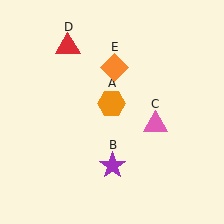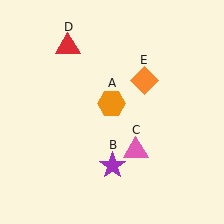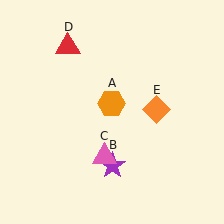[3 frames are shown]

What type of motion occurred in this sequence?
The pink triangle (object C), orange diamond (object E) rotated clockwise around the center of the scene.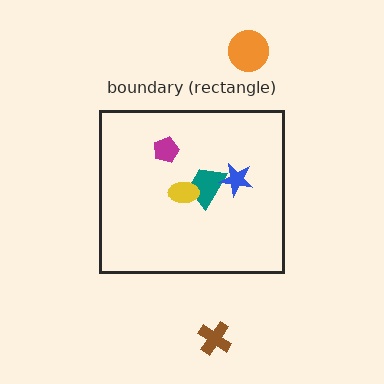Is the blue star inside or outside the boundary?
Inside.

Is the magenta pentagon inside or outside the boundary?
Inside.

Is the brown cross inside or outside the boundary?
Outside.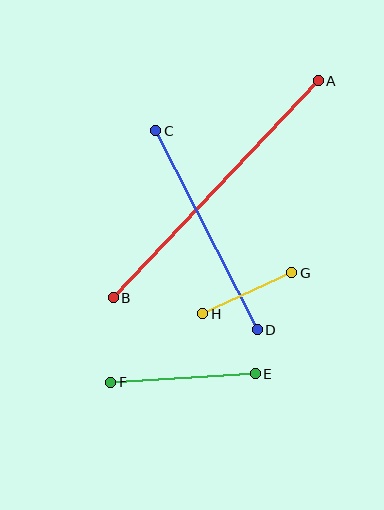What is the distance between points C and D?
The distance is approximately 223 pixels.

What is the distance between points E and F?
The distance is approximately 145 pixels.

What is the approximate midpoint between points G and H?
The midpoint is at approximately (247, 293) pixels.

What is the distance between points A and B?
The distance is approximately 298 pixels.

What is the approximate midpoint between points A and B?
The midpoint is at approximately (216, 189) pixels.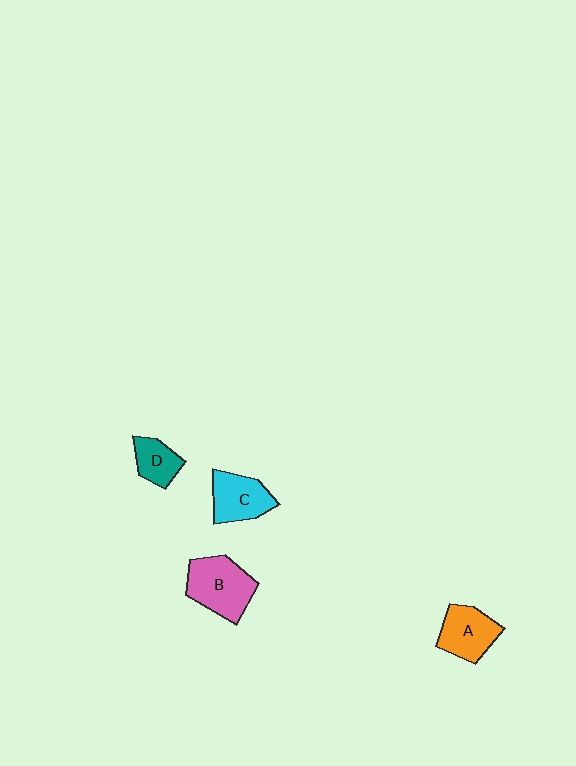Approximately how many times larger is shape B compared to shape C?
Approximately 1.3 times.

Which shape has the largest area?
Shape B (pink).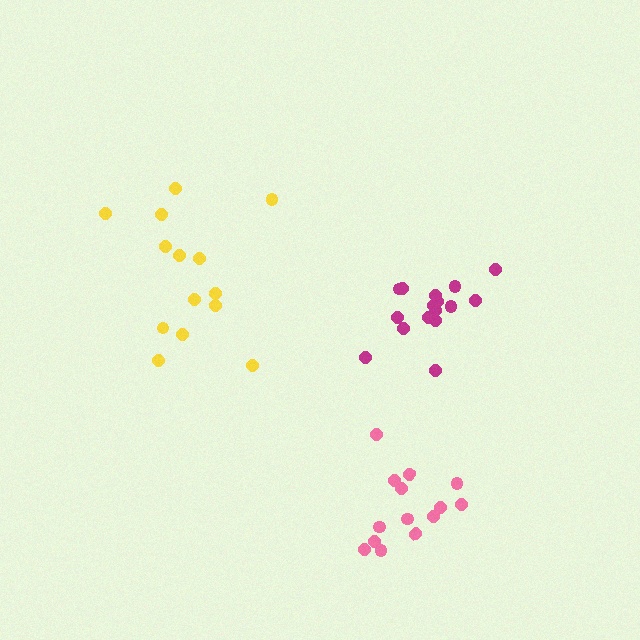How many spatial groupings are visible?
There are 3 spatial groupings.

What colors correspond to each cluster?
The clusters are colored: magenta, yellow, pink.